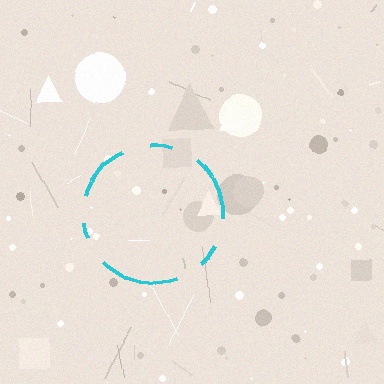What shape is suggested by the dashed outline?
The dashed outline suggests a circle.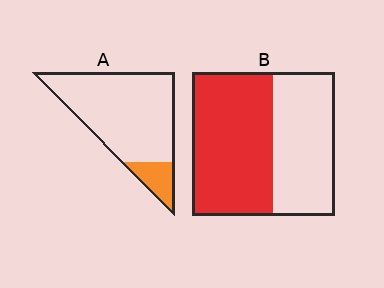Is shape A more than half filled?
No.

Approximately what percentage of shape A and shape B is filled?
A is approximately 15% and B is approximately 55%.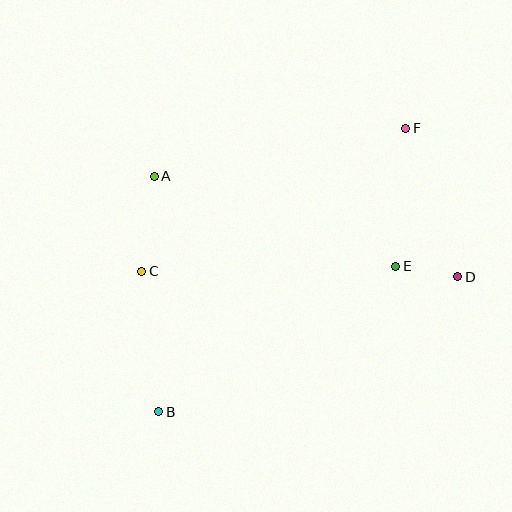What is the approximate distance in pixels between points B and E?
The distance between B and E is approximately 278 pixels.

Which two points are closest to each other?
Points D and E are closest to each other.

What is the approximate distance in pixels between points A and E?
The distance between A and E is approximately 258 pixels.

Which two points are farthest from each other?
Points B and F are farthest from each other.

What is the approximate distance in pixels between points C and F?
The distance between C and F is approximately 300 pixels.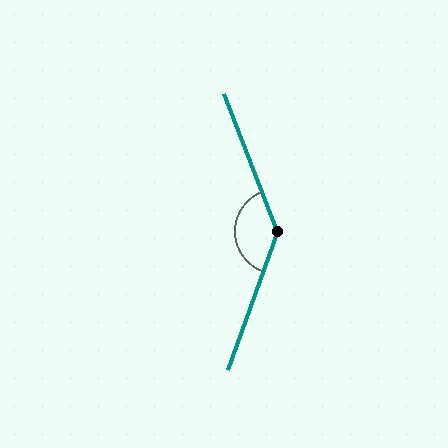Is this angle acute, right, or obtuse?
It is obtuse.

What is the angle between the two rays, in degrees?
Approximately 139 degrees.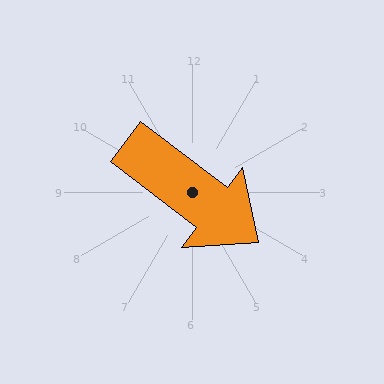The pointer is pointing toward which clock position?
Roughly 4 o'clock.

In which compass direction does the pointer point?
Southeast.